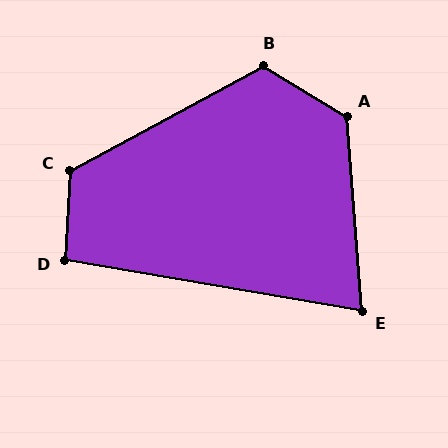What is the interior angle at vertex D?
Approximately 97 degrees (obtuse).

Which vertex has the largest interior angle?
A, at approximately 126 degrees.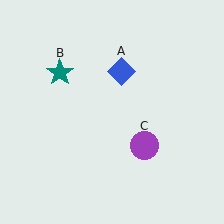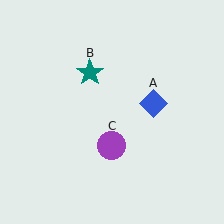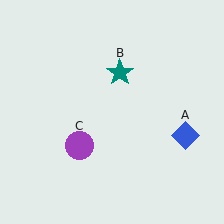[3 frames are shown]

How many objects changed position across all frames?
3 objects changed position: blue diamond (object A), teal star (object B), purple circle (object C).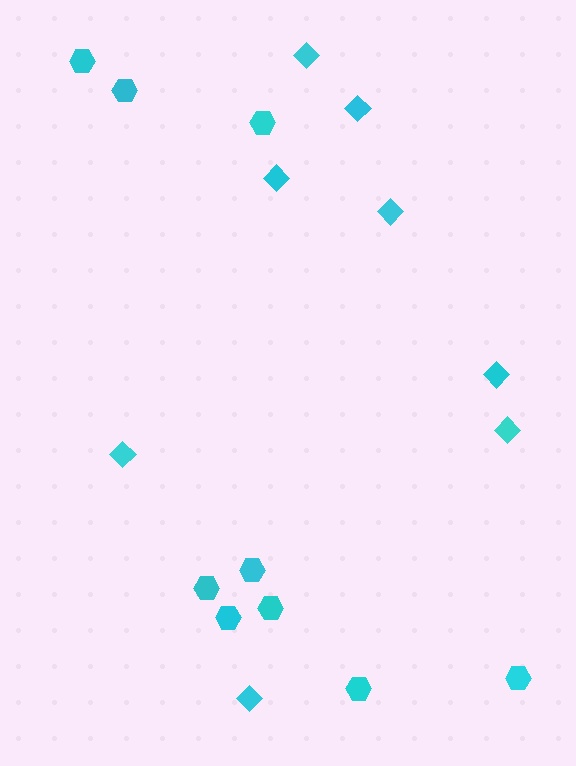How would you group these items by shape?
There are 2 groups: one group of hexagons (9) and one group of diamonds (8).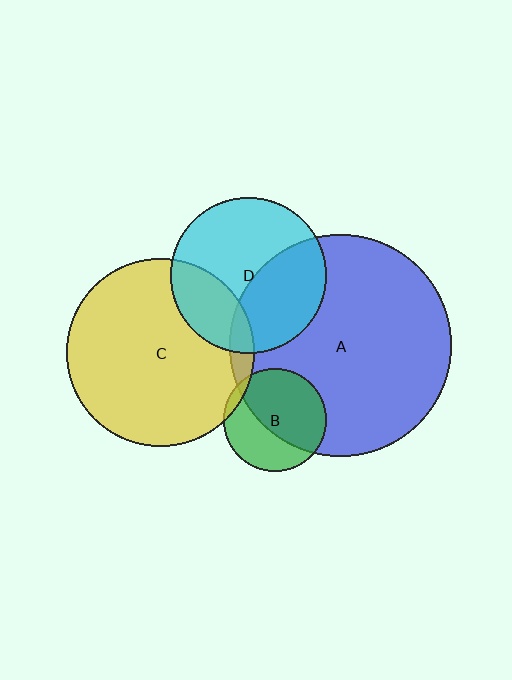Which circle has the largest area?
Circle A (blue).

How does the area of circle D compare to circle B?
Approximately 2.3 times.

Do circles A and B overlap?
Yes.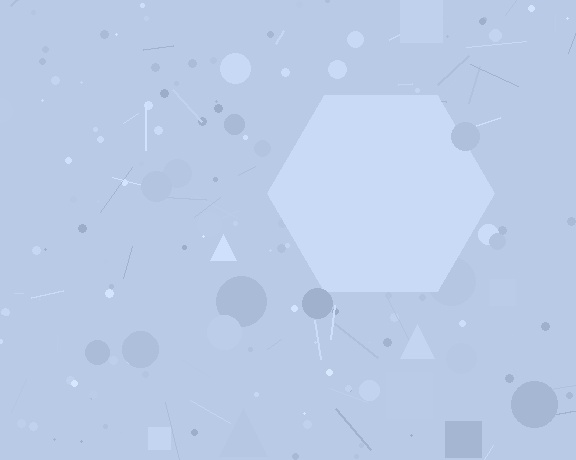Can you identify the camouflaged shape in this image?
The camouflaged shape is a hexagon.